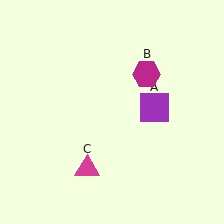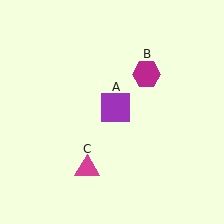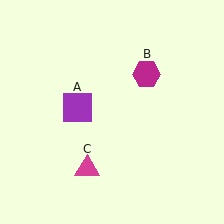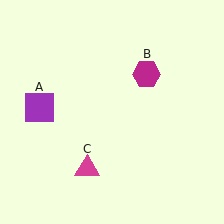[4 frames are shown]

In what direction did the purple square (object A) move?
The purple square (object A) moved left.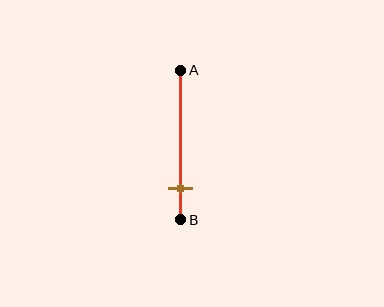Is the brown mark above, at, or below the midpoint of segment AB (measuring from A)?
The brown mark is below the midpoint of segment AB.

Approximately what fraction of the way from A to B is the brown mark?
The brown mark is approximately 80% of the way from A to B.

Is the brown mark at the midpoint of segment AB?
No, the mark is at about 80% from A, not at the 50% midpoint.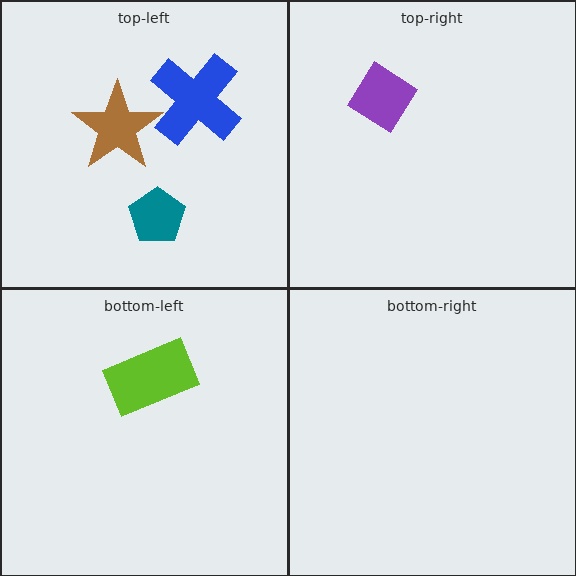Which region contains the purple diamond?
The top-right region.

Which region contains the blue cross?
The top-left region.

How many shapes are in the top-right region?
1.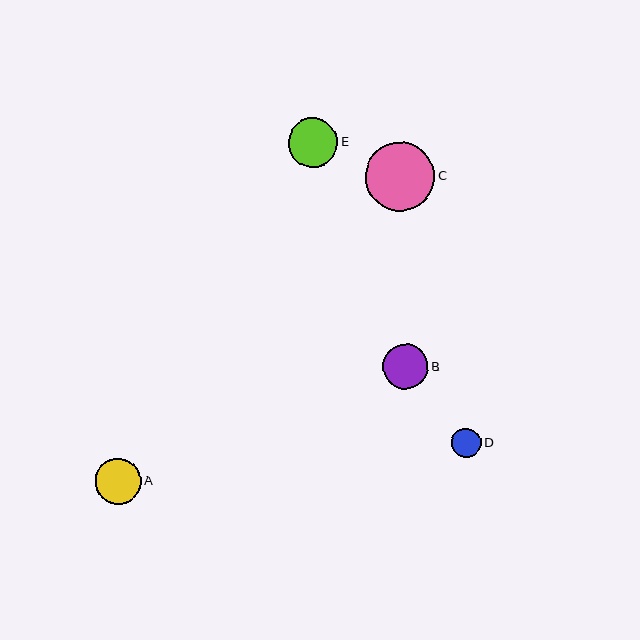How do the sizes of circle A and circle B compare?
Circle A and circle B are approximately the same size.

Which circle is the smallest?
Circle D is the smallest with a size of approximately 29 pixels.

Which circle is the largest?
Circle C is the largest with a size of approximately 70 pixels.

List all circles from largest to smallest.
From largest to smallest: C, E, A, B, D.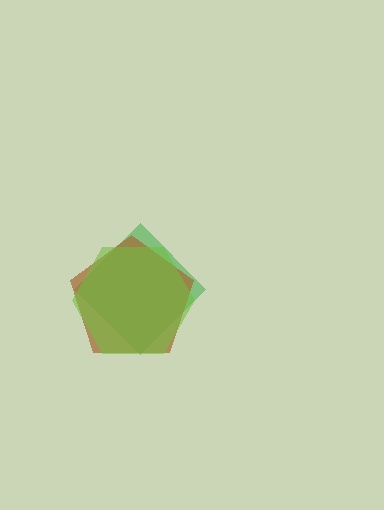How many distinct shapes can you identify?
There are 3 distinct shapes: a green diamond, a brown pentagon, a lime hexagon.